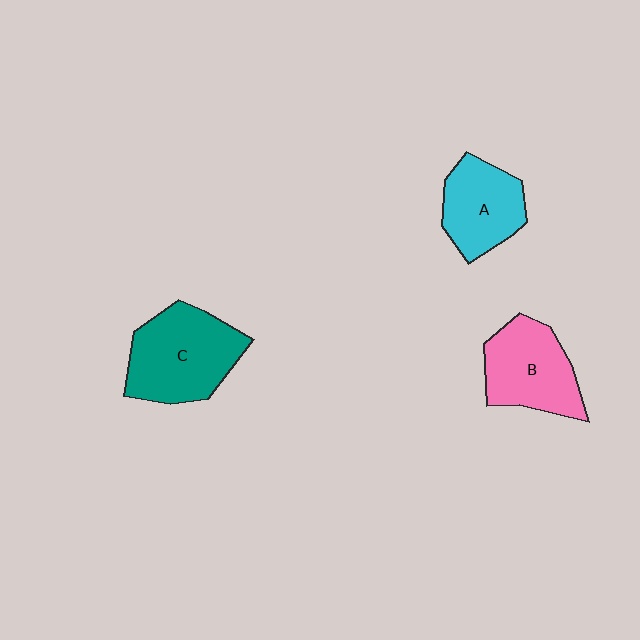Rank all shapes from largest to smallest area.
From largest to smallest: C (teal), B (pink), A (cyan).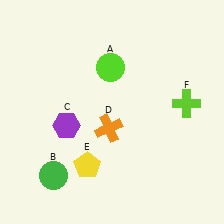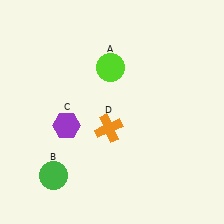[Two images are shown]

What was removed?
The lime cross (F), the yellow pentagon (E) were removed in Image 2.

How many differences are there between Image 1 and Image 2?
There are 2 differences between the two images.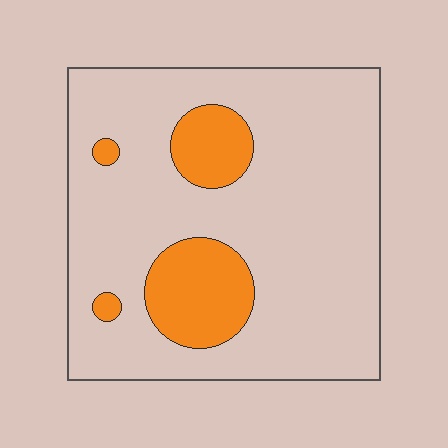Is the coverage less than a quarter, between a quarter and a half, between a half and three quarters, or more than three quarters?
Less than a quarter.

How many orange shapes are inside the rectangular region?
4.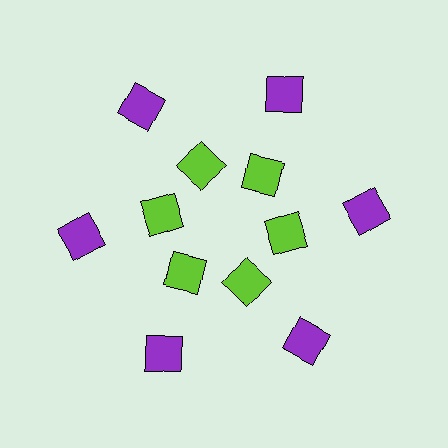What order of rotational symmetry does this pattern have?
This pattern has 6-fold rotational symmetry.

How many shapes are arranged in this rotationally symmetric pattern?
There are 12 shapes, arranged in 6 groups of 2.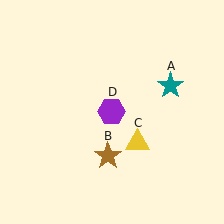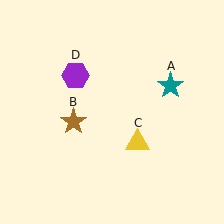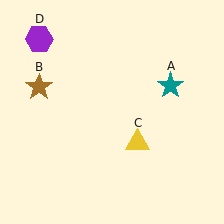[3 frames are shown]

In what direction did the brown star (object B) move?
The brown star (object B) moved up and to the left.